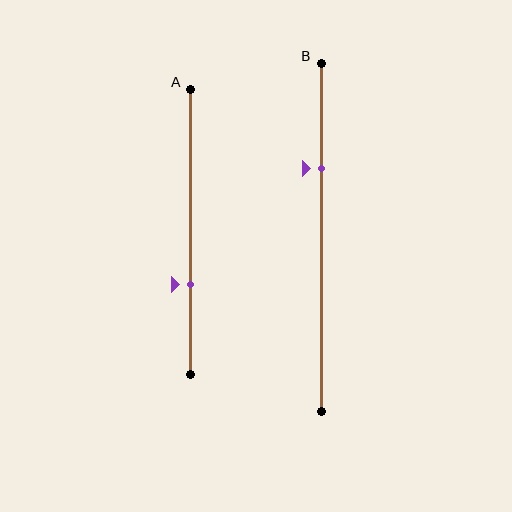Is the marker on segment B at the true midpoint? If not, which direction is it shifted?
No, the marker on segment B is shifted upward by about 20% of the segment length.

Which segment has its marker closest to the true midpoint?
Segment A has its marker closest to the true midpoint.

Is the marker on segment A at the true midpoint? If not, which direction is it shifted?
No, the marker on segment A is shifted downward by about 18% of the segment length.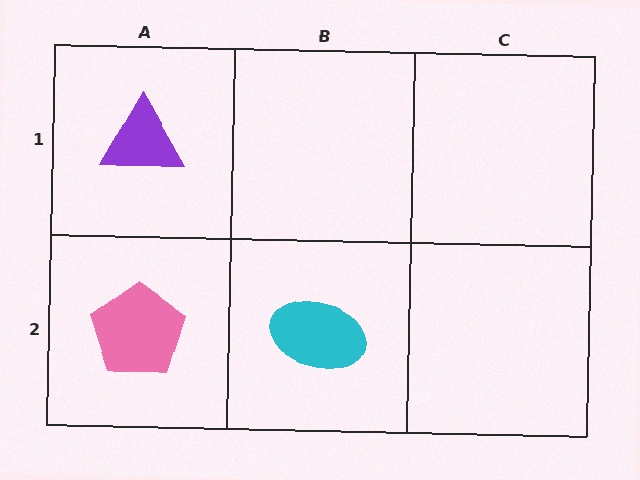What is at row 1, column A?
A purple triangle.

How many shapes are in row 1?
1 shape.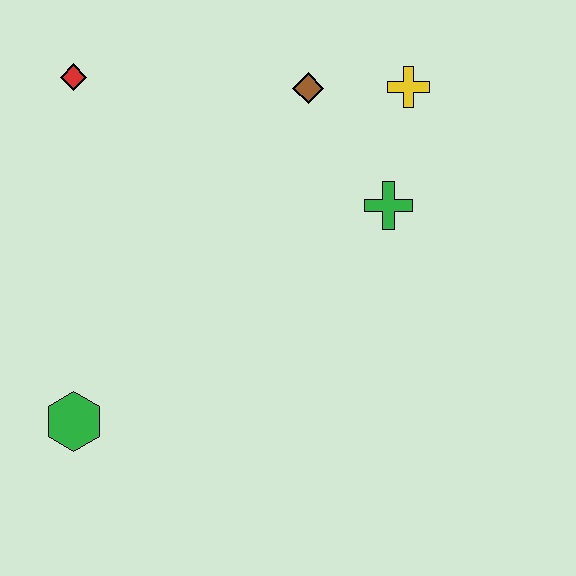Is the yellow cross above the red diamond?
No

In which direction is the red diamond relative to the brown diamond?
The red diamond is to the left of the brown diamond.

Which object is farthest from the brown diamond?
The green hexagon is farthest from the brown diamond.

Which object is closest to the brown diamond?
The yellow cross is closest to the brown diamond.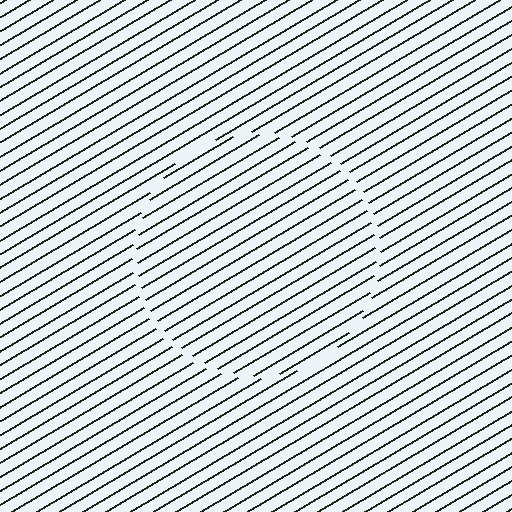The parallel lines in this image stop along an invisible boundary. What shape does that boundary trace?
An illusory circle. The interior of the shape contains the same grating, shifted by half a period — the contour is defined by the phase discontinuity where line-ends from the inner and outer gratings abut.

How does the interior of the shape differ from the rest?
The interior of the shape contains the same grating, shifted by half a period — the contour is defined by the phase discontinuity where line-ends from the inner and outer gratings abut.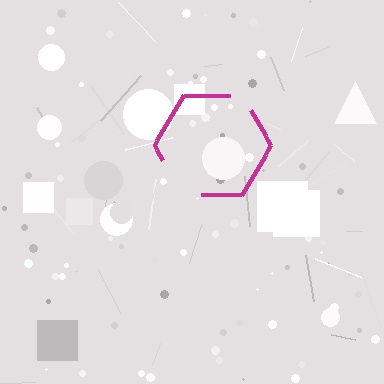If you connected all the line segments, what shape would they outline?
They would outline a hexagon.